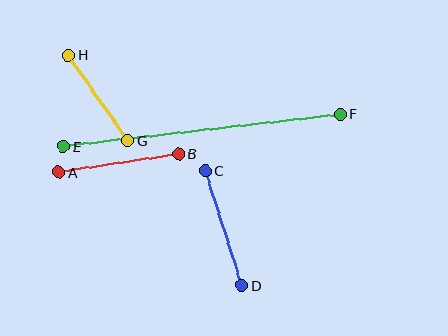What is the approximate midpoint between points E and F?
The midpoint is at approximately (202, 130) pixels.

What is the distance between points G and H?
The distance is approximately 104 pixels.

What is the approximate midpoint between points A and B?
The midpoint is at approximately (118, 163) pixels.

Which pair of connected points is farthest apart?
Points E and F are farthest apart.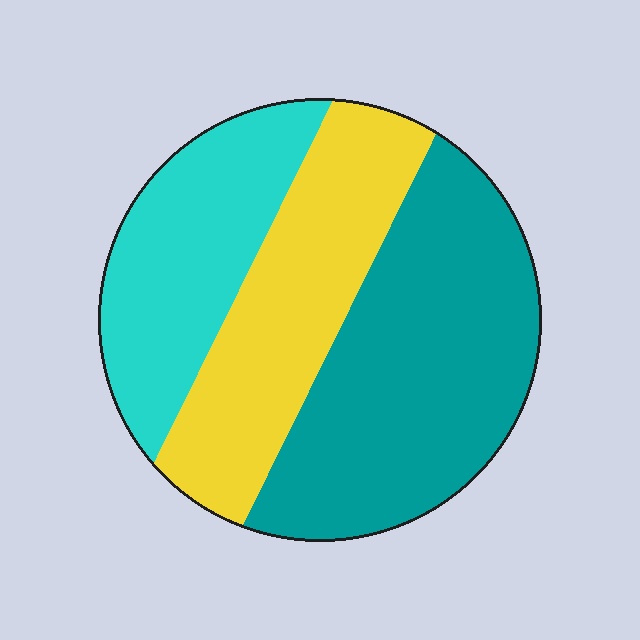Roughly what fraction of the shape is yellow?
Yellow takes up about one third (1/3) of the shape.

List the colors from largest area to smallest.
From largest to smallest: teal, yellow, cyan.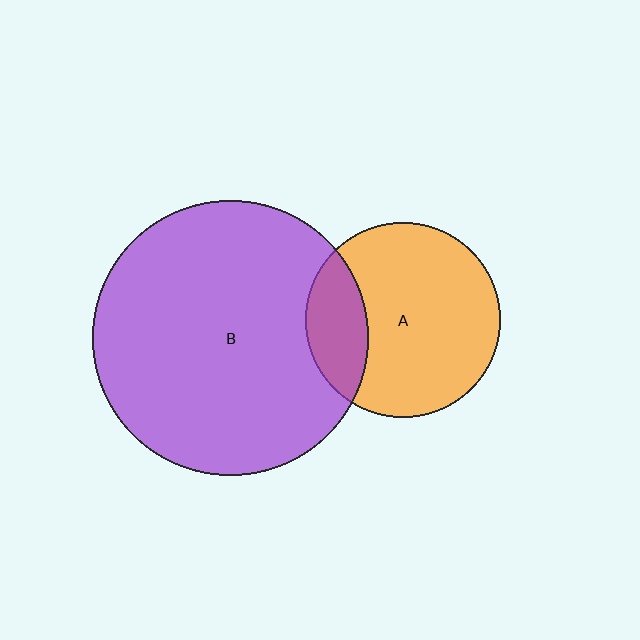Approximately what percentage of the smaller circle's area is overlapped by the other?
Approximately 20%.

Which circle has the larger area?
Circle B (purple).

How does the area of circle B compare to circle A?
Approximately 2.0 times.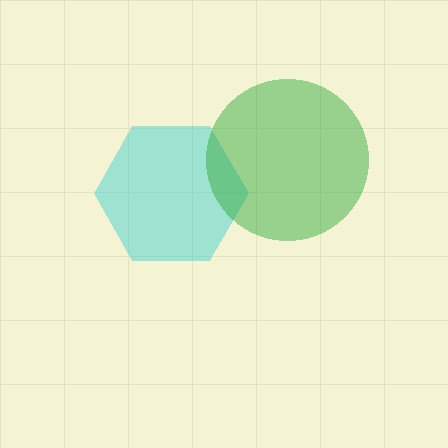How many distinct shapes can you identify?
There are 2 distinct shapes: a cyan hexagon, a green circle.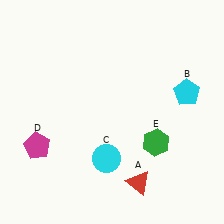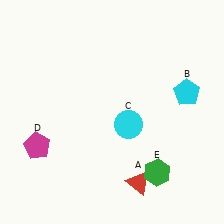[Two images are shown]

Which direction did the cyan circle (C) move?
The cyan circle (C) moved up.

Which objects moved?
The objects that moved are: the cyan circle (C), the green hexagon (E).